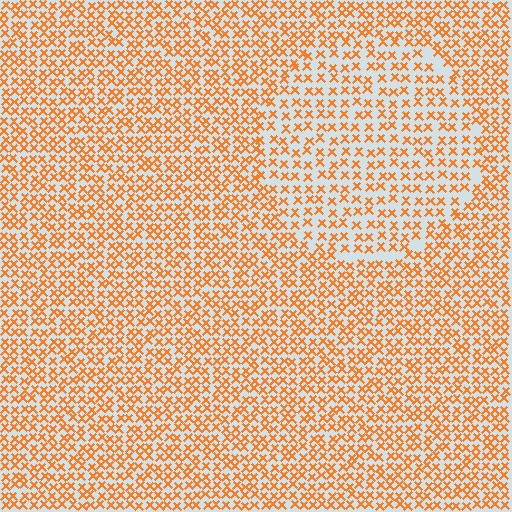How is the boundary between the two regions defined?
The boundary is defined by a change in element density (approximately 1.6x ratio). All elements are the same color, size, and shape.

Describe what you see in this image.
The image contains small orange elements arranged at two different densities. A circle-shaped region is visible where the elements are less densely packed than the surrounding area.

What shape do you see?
I see a circle.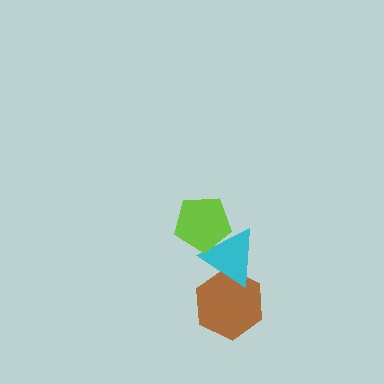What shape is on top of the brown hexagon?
The cyan triangle is on top of the brown hexagon.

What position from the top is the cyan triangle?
The cyan triangle is 2nd from the top.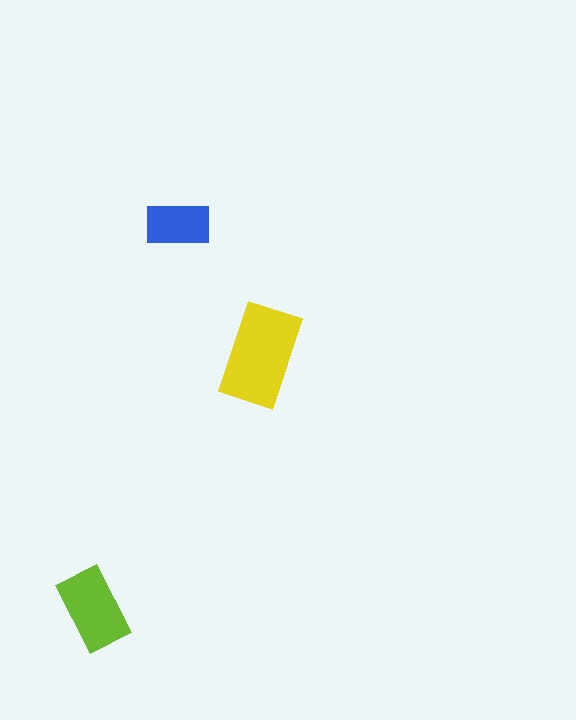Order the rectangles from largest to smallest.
the yellow one, the lime one, the blue one.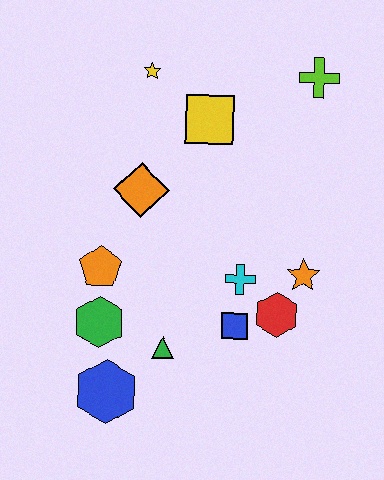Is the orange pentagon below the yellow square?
Yes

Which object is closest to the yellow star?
The yellow square is closest to the yellow star.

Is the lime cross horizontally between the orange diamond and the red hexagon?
No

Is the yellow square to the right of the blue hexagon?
Yes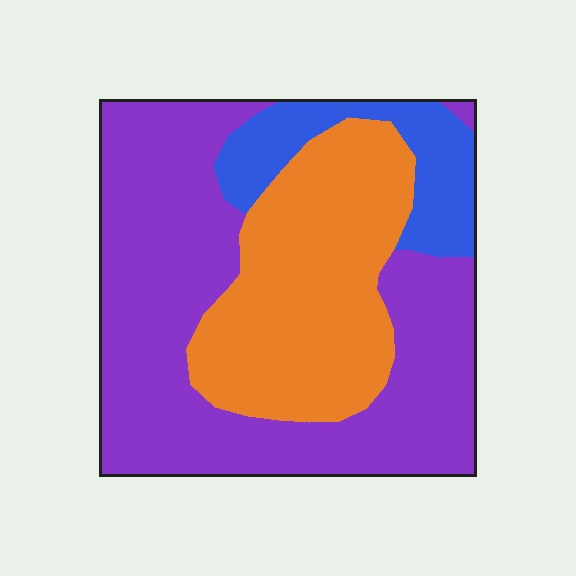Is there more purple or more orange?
Purple.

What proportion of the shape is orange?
Orange takes up about one third (1/3) of the shape.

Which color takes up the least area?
Blue, at roughly 15%.